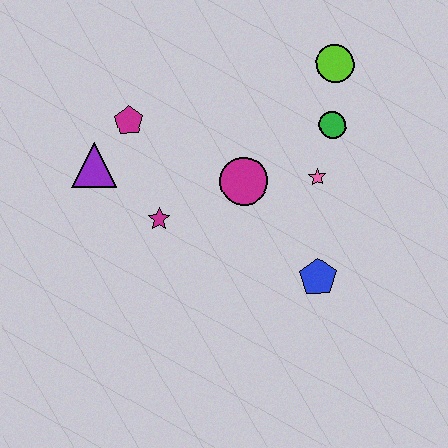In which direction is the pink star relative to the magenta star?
The pink star is to the right of the magenta star.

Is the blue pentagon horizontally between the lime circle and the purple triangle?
Yes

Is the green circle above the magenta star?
Yes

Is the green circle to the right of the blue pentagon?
Yes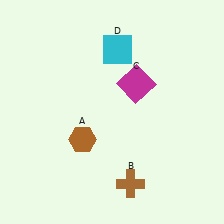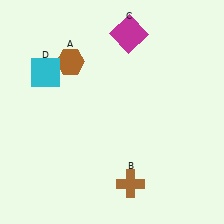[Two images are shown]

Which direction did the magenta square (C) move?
The magenta square (C) moved up.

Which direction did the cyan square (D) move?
The cyan square (D) moved left.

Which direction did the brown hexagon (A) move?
The brown hexagon (A) moved up.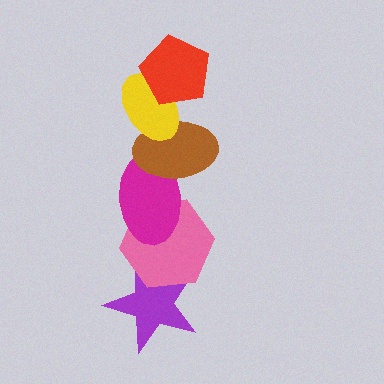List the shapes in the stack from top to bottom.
From top to bottom: the red pentagon, the yellow ellipse, the brown ellipse, the magenta ellipse, the pink hexagon, the purple star.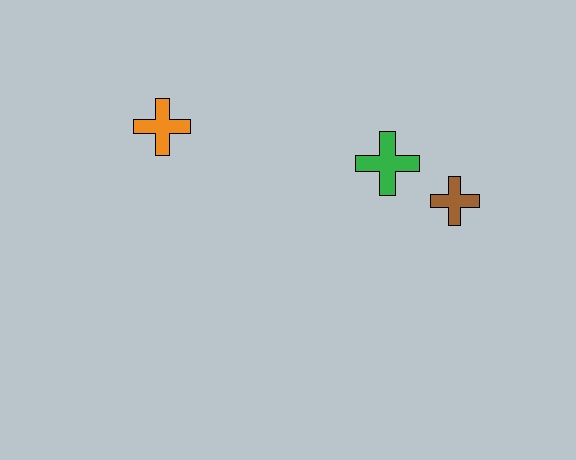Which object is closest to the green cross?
The brown cross is closest to the green cross.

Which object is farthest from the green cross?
The orange cross is farthest from the green cross.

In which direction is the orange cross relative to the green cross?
The orange cross is to the left of the green cross.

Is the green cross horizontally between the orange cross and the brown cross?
Yes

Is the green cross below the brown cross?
No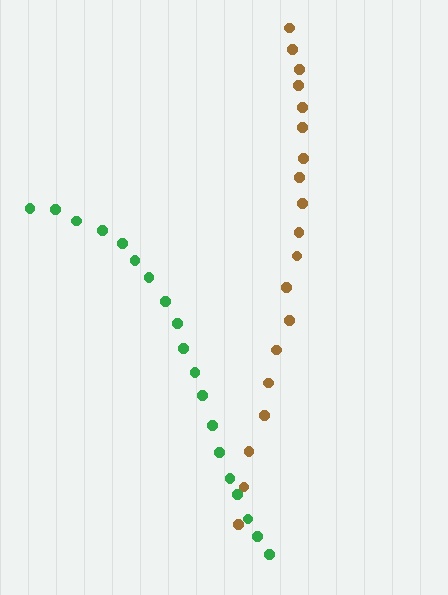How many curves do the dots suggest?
There are 2 distinct paths.